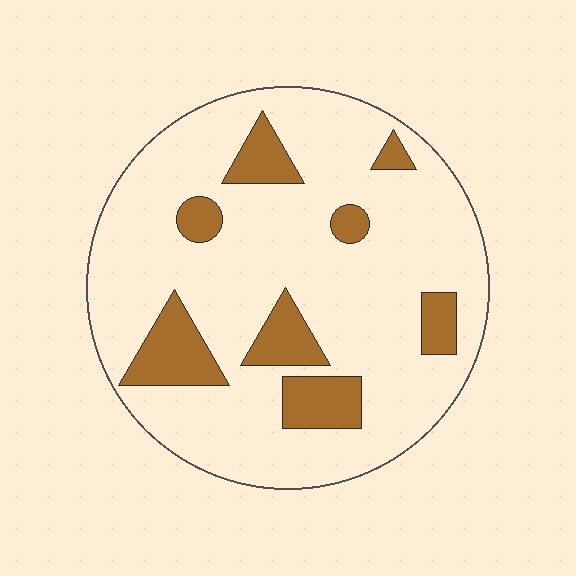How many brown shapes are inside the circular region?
8.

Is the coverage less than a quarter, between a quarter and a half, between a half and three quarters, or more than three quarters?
Less than a quarter.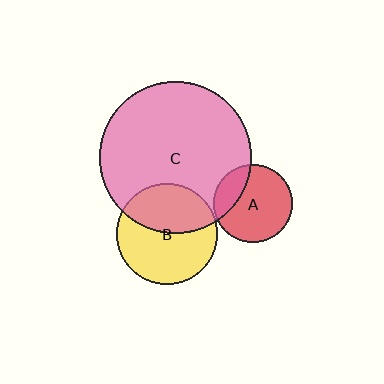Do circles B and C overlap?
Yes.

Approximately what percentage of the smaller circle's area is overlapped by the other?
Approximately 40%.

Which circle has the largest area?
Circle C (pink).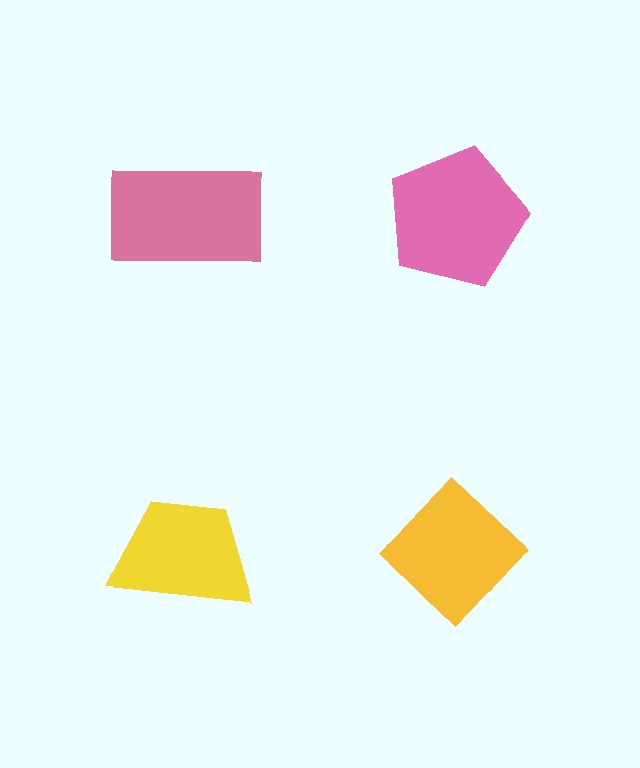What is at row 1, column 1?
A pink rectangle.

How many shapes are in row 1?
2 shapes.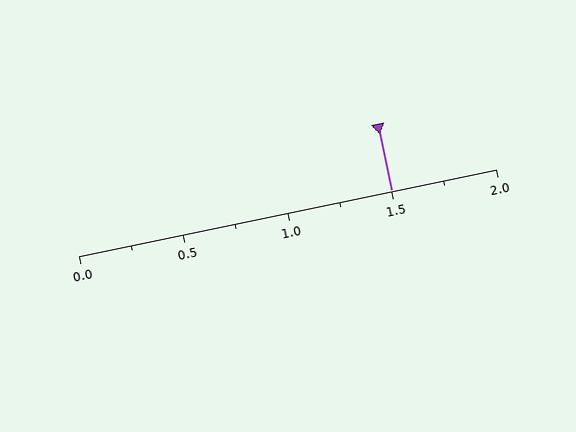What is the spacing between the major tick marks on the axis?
The major ticks are spaced 0.5 apart.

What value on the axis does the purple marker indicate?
The marker indicates approximately 1.5.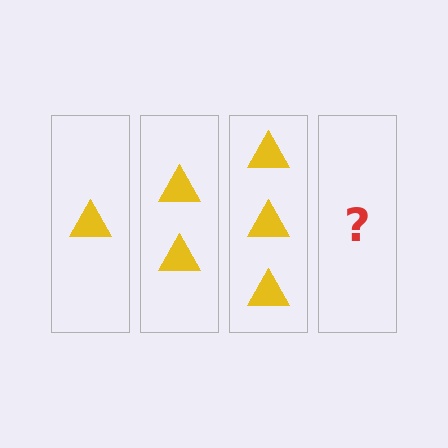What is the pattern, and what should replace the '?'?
The pattern is that each step adds one more triangle. The '?' should be 4 triangles.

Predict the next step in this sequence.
The next step is 4 triangles.